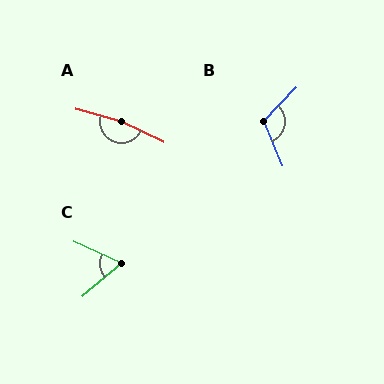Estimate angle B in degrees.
Approximately 113 degrees.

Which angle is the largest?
A, at approximately 170 degrees.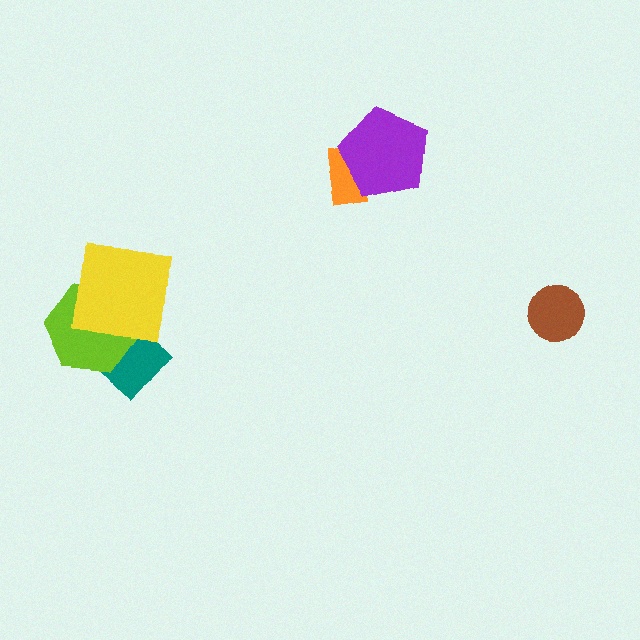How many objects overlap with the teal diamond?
1 object overlaps with the teal diamond.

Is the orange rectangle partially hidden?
Yes, it is partially covered by another shape.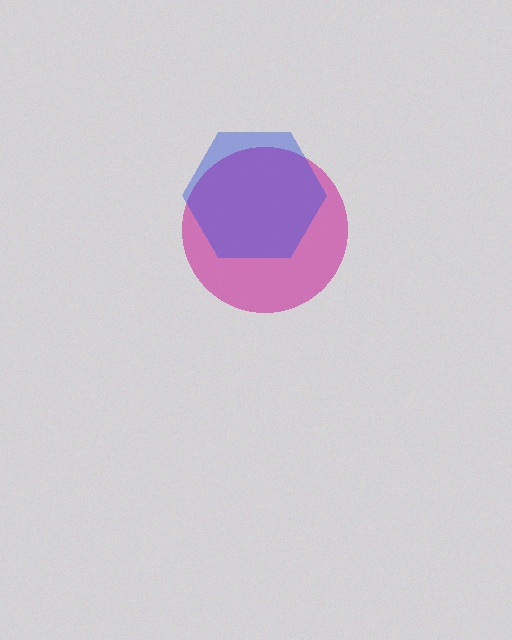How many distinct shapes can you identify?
There are 2 distinct shapes: a magenta circle, a blue hexagon.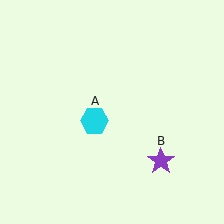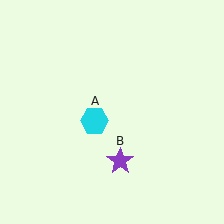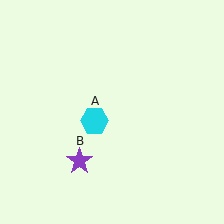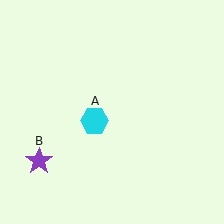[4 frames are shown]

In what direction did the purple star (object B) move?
The purple star (object B) moved left.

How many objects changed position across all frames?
1 object changed position: purple star (object B).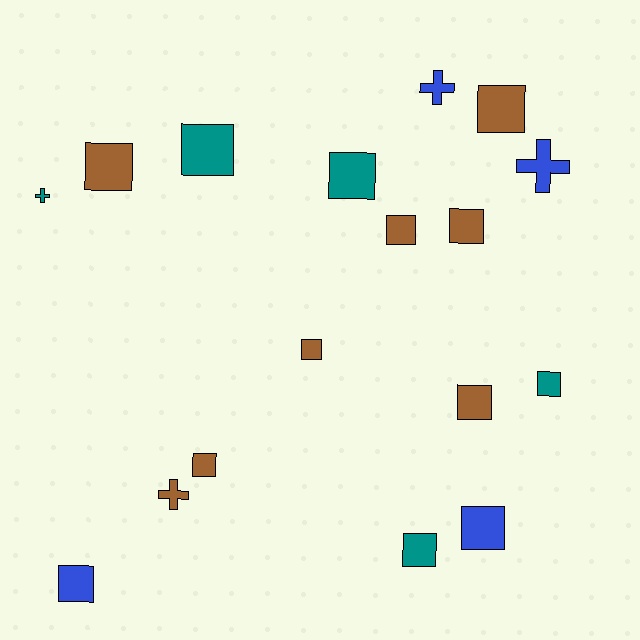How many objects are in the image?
There are 17 objects.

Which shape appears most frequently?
Square, with 13 objects.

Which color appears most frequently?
Brown, with 8 objects.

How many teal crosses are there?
There is 1 teal cross.